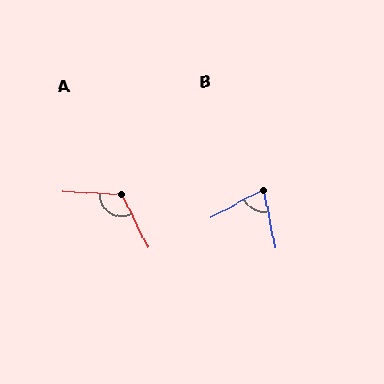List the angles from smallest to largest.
B (73°), A (119°).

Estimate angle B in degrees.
Approximately 73 degrees.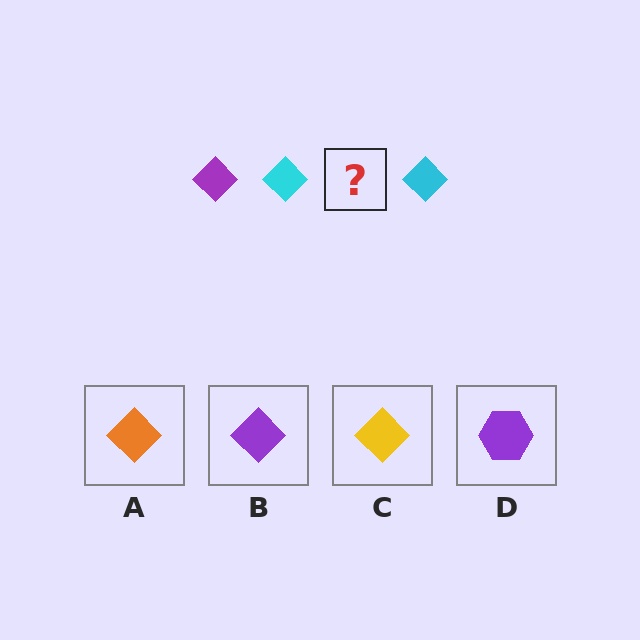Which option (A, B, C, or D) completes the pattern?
B.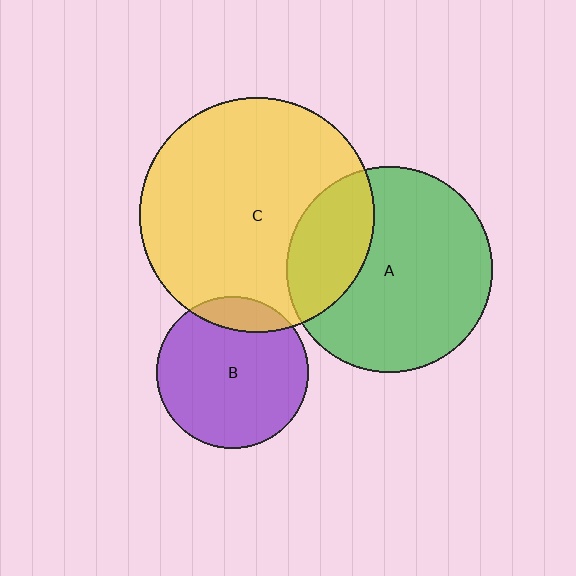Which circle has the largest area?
Circle C (yellow).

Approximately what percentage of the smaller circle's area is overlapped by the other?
Approximately 25%.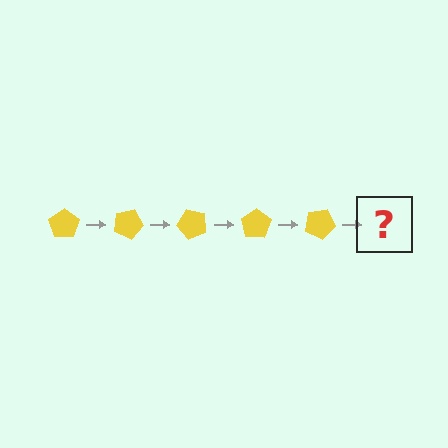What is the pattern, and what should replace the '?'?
The pattern is that the pentagon rotates 25 degrees each step. The '?' should be a yellow pentagon rotated 125 degrees.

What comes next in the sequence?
The next element should be a yellow pentagon rotated 125 degrees.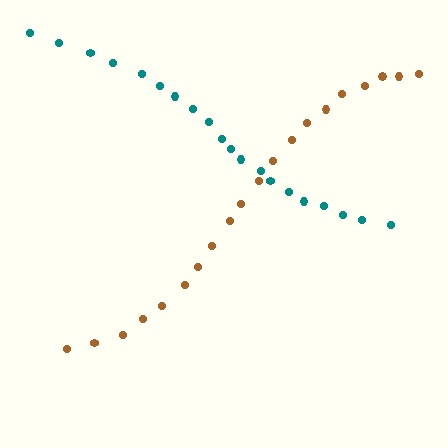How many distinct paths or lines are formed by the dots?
There are 2 distinct paths.